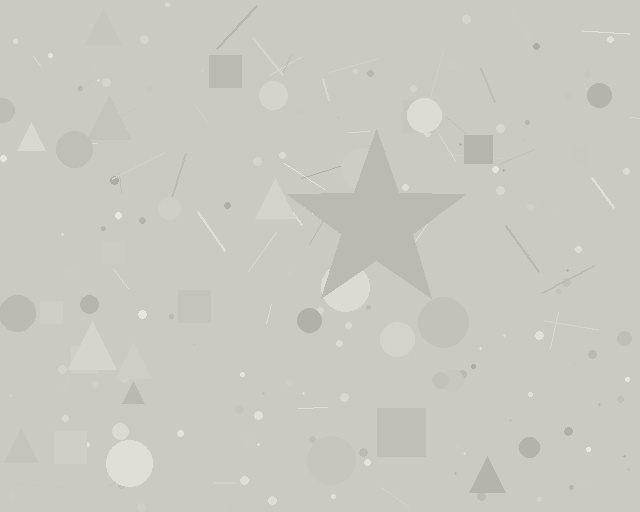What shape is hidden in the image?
A star is hidden in the image.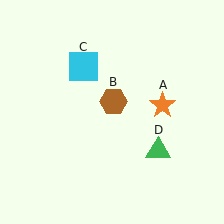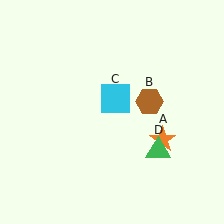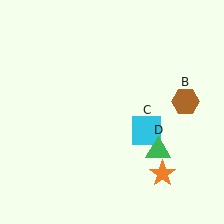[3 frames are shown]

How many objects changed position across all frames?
3 objects changed position: orange star (object A), brown hexagon (object B), cyan square (object C).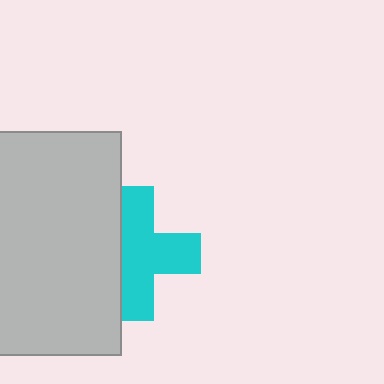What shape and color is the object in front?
The object in front is a light gray rectangle.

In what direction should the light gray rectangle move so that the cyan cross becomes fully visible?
The light gray rectangle should move left. That is the shortest direction to clear the overlap and leave the cyan cross fully visible.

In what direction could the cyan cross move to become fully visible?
The cyan cross could move right. That would shift it out from behind the light gray rectangle entirely.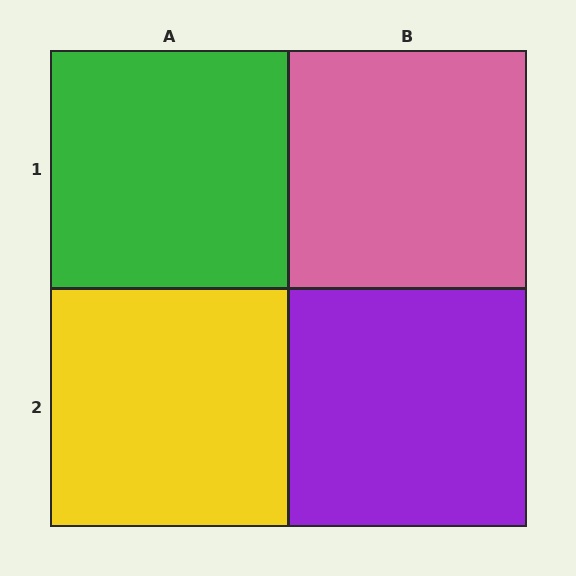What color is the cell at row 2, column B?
Purple.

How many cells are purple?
1 cell is purple.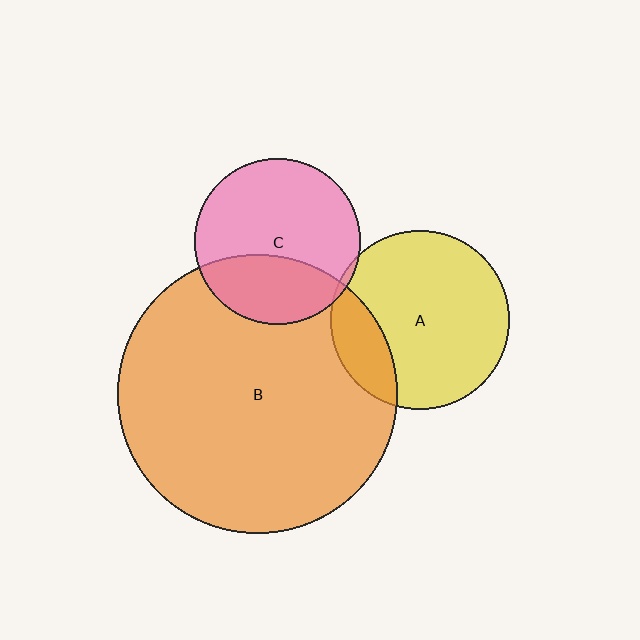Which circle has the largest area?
Circle B (orange).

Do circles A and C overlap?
Yes.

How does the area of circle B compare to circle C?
Approximately 2.8 times.